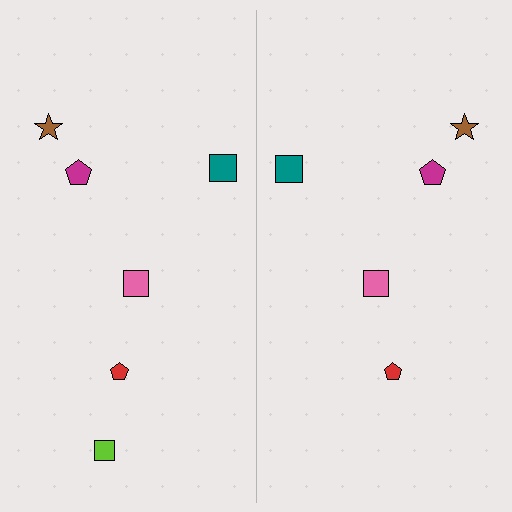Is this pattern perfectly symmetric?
No, the pattern is not perfectly symmetric. A lime square is missing from the right side.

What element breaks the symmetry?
A lime square is missing from the right side.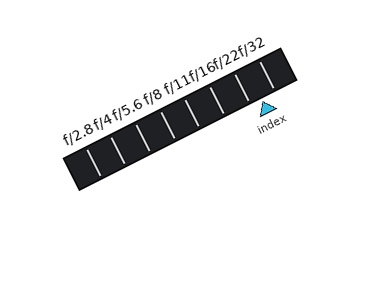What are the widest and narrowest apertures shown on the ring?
The widest aperture shown is f/2.8 and the narrowest is f/32.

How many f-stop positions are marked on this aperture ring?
There are 8 f-stop positions marked.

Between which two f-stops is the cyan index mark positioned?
The index mark is between f/22 and f/32.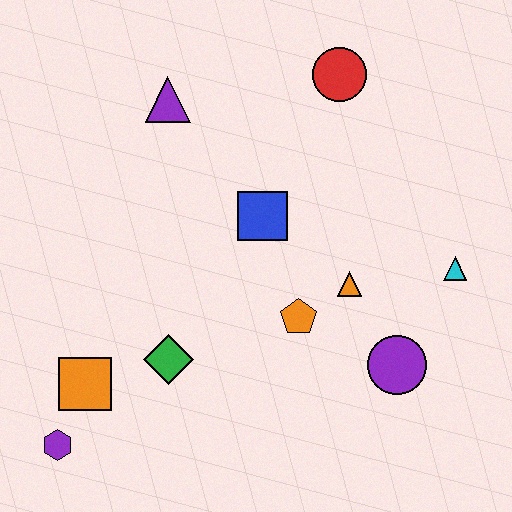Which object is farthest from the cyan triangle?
The purple hexagon is farthest from the cyan triangle.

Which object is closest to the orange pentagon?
The orange triangle is closest to the orange pentagon.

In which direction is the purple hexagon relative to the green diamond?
The purple hexagon is to the left of the green diamond.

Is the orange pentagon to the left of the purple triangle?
No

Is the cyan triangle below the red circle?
Yes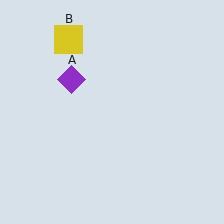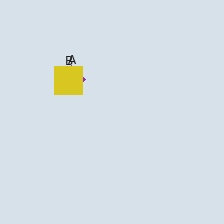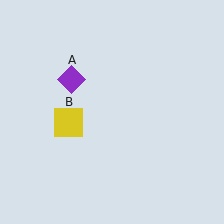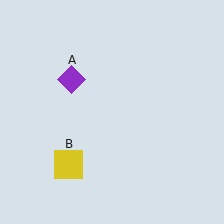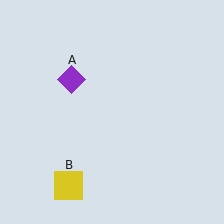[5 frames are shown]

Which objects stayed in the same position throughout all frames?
Purple diamond (object A) remained stationary.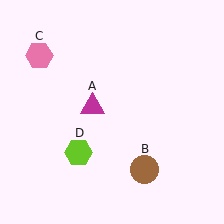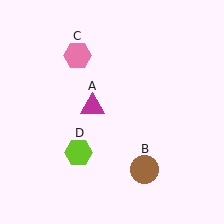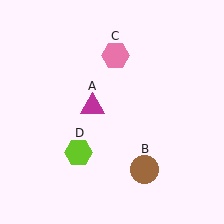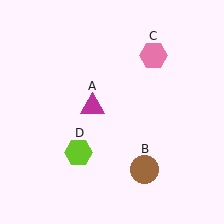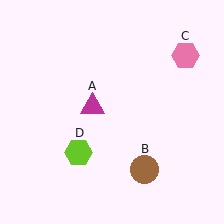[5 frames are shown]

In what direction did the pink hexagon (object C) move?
The pink hexagon (object C) moved right.